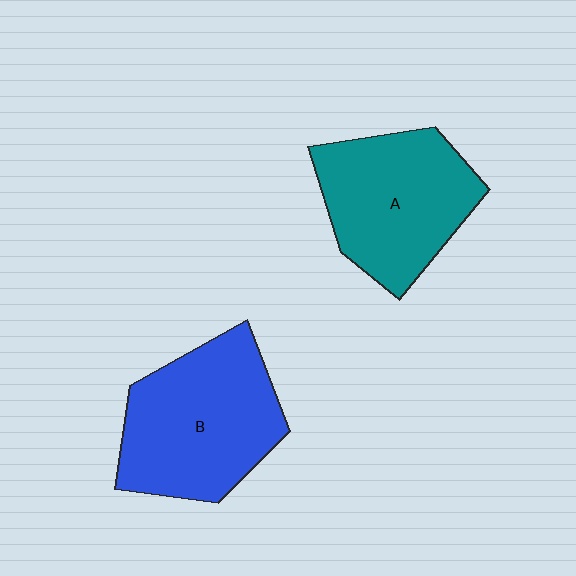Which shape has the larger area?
Shape B (blue).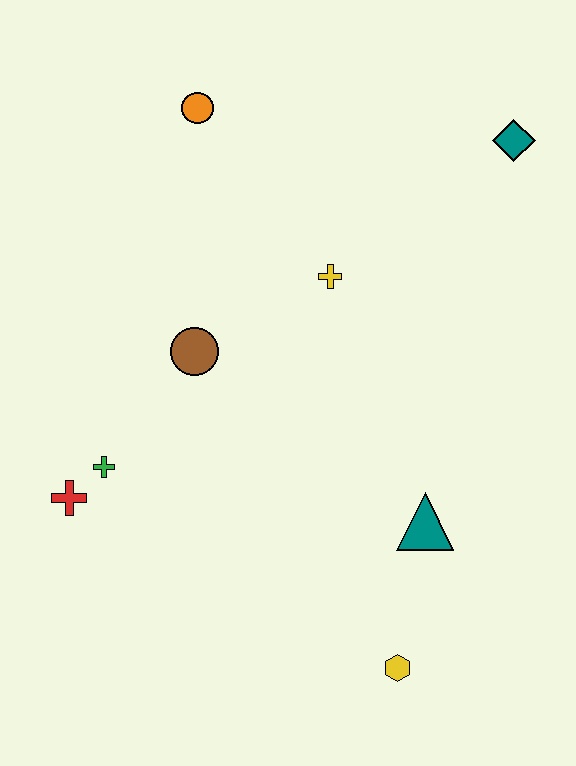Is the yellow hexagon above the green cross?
No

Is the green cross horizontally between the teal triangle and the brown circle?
No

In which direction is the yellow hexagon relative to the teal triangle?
The yellow hexagon is below the teal triangle.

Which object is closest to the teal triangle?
The yellow hexagon is closest to the teal triangle.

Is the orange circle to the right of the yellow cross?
No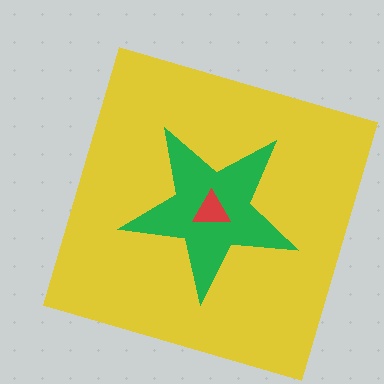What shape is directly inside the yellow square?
The green star.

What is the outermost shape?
The yellow square.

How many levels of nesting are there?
3.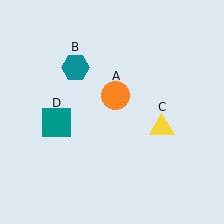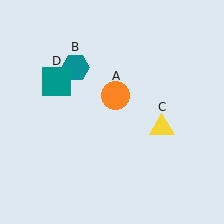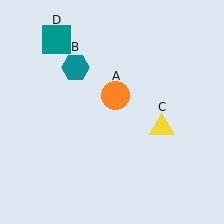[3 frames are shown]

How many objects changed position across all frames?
1 object changed position: teal square (object D).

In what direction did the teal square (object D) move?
The teal square (object D) moved up.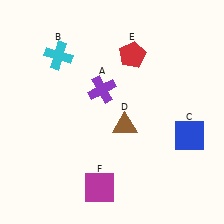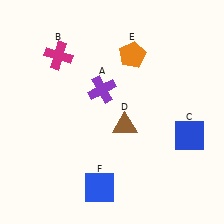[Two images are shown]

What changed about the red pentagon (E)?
In Image 1, E is red. In Image 2, it changed to orange.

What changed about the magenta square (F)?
In Image 1, F is magenta. In Image 2, it changed to blue.